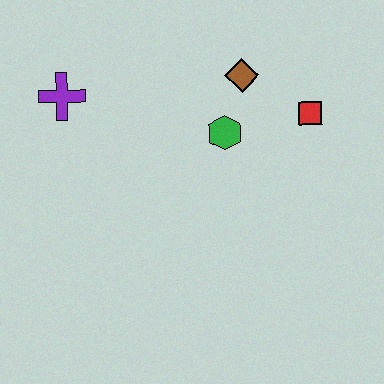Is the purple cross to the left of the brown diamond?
Yes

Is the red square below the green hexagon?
No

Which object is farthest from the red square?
The purple cross is farthest from the red square.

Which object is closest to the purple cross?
The green hexagon is closest to the purple cross.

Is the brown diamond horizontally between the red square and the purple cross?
Yes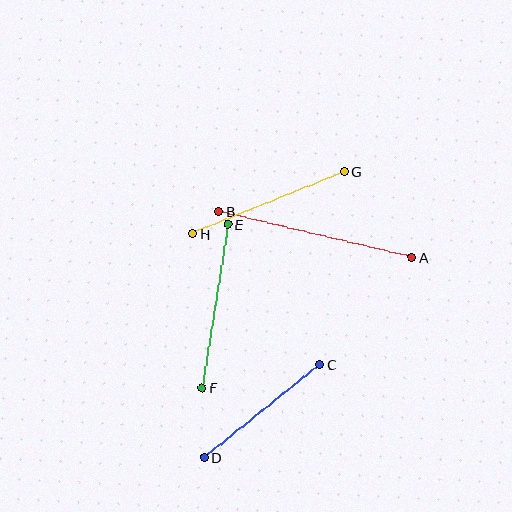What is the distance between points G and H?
The distance is approximately 164 pixels.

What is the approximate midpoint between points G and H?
The midpoint is at approximately (269, 202) pixels.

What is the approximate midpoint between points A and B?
The midpoint is at approximately (316, 235) pixels.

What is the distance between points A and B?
The distance is approximately 198 pixels.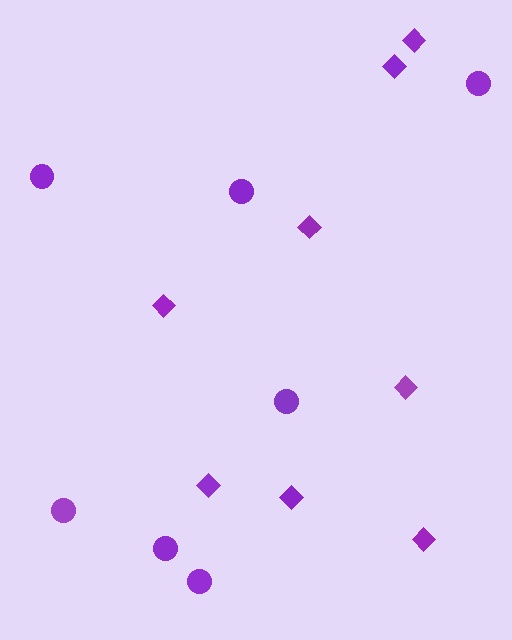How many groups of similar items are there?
There are 2 groups: one group of circles (7) and one group of diamonds (8).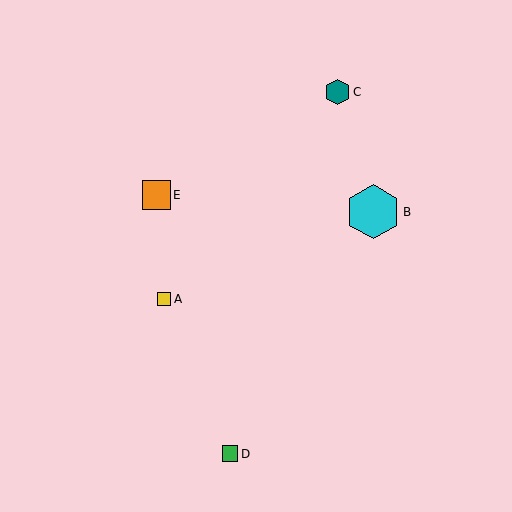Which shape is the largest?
The cyan hexagon (labeled B) is the largest.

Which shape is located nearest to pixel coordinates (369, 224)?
The cyan hexagon (labeled B) at (373, 212) is nearest to that location.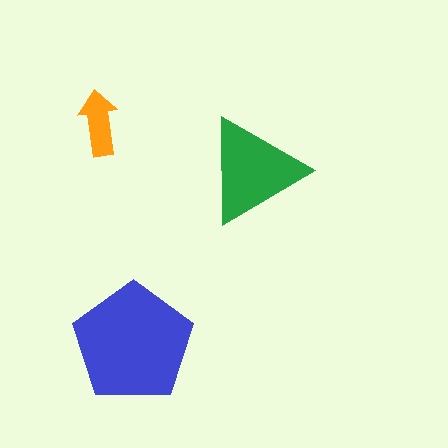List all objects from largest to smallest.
The blue pentagon, the green triangle, the orange arrow.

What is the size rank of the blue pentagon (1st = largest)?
1st.